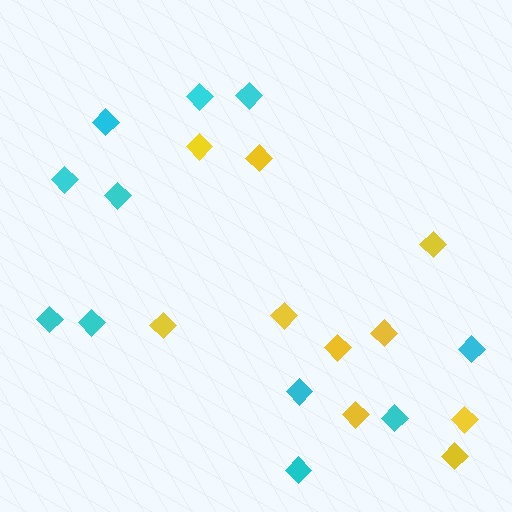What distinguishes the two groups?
There are 2 groups: one group of yellow diamonds (10) and one group of cyan diamonds (11).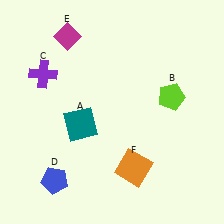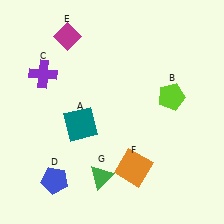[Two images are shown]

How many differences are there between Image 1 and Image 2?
There is 1 difference between the two images.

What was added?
A green triangle (G) was added in Image 2.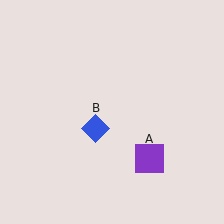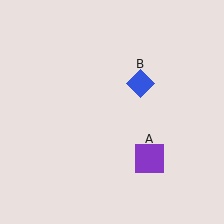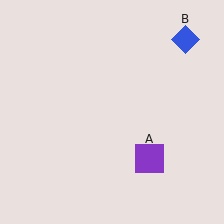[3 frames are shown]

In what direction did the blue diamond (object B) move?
The blue diamond (object B) moved up and to the right.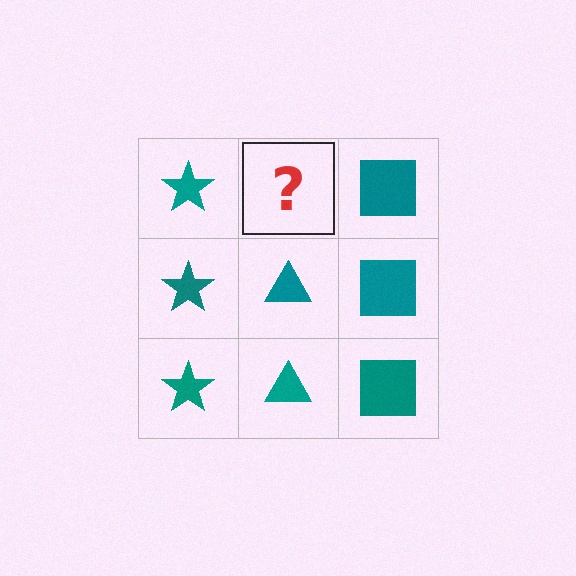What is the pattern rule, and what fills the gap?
The rule is that each column has a consistent shape. The gap should be filled with a teal triangle.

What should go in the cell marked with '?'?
The missing cell should contain a teal triangle.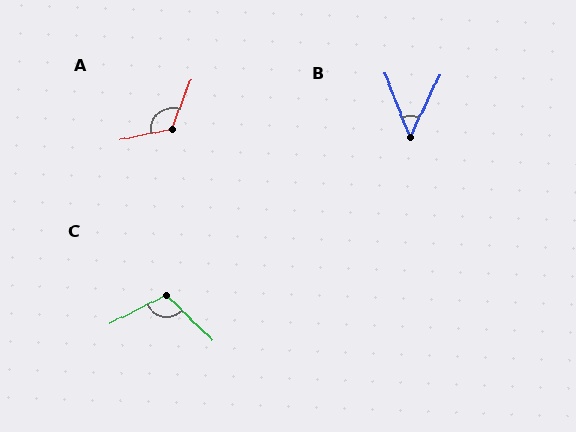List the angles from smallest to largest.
B (47°), C (109°), A (123°).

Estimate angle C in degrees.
Approximately 109 degrees.